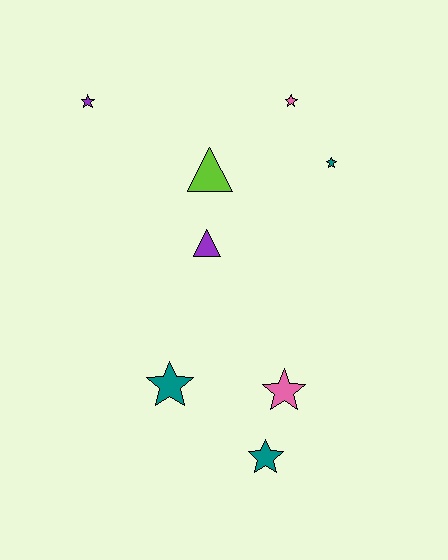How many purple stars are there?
There is 1 purple star.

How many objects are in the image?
There are 8 objects.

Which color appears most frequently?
Teal, with 3 objects.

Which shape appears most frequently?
Star, with 6 objects.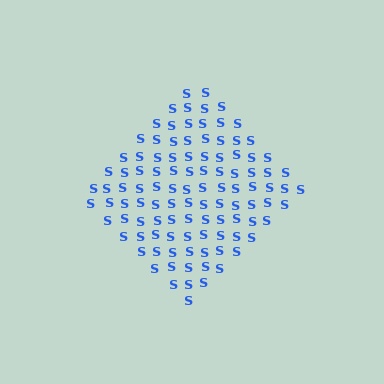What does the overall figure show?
The overall figure shows a diamond.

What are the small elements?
The small elements are letter S's.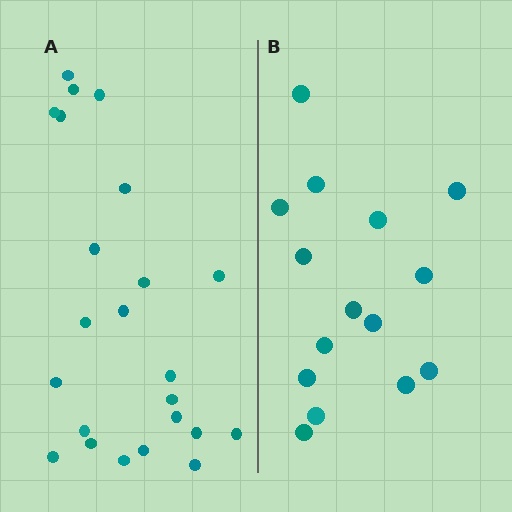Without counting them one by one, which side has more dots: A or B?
Region A (the left region) has more dots.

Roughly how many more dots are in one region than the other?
Region A has roughly 8 or so more dots than region B.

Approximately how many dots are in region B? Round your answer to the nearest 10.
About 20 dots. (The exact count is 15, which rounds to 20.)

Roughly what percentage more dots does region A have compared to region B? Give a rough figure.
About 55% more.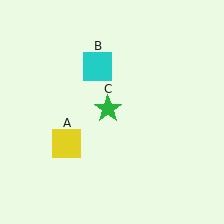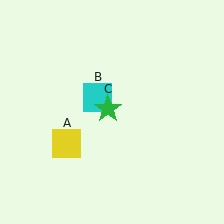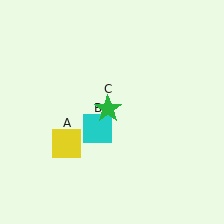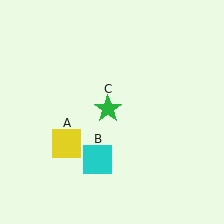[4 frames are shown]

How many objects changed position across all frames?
1 object changed position: cyan square (object B).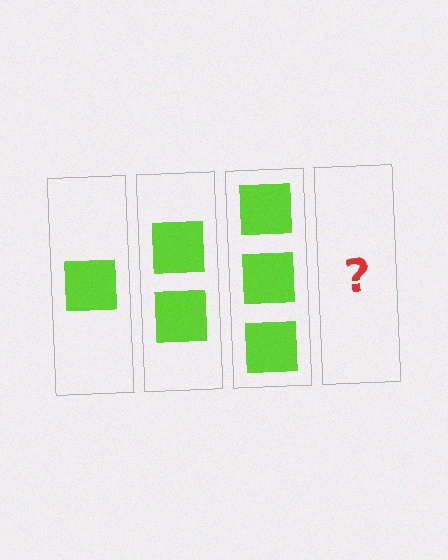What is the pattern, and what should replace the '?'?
The pattern is that each step adds one more square. The '?' should be 4 squares.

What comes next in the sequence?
The next element should be 4 squares.